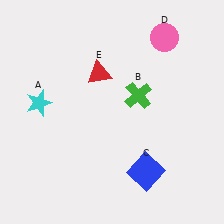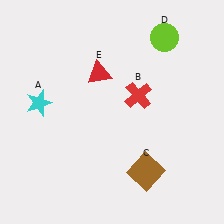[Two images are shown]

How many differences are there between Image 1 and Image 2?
There are 3 differences between the two images.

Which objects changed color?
B changed from green to red. C changed from blue to brown. D changed from pink to lime.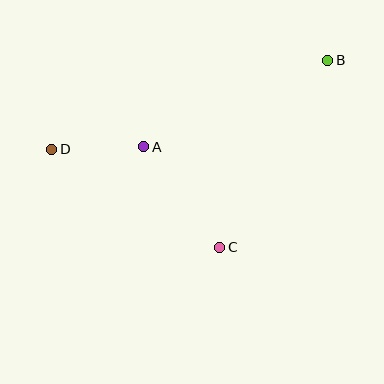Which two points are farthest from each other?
Points B and D are farthest from each other.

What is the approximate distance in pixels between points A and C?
The distance between A and C is approximately 126 pixels.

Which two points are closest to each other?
Points A and D are closest to each other.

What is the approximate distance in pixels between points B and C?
The distance between B and C is approximately 216 pixels.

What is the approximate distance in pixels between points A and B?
The distance between A and B is approximately 203 pixels.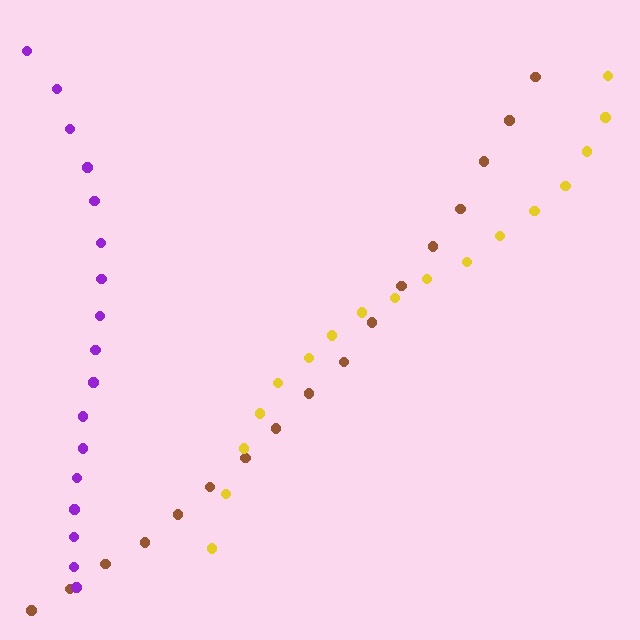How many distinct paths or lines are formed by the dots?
There are 3 distinct paths.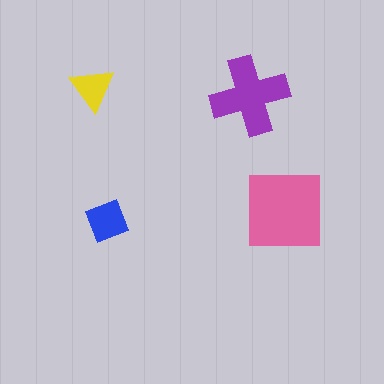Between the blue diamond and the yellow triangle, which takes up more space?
The blue diamond.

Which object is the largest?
The pink square.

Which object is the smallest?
The yellow triangle.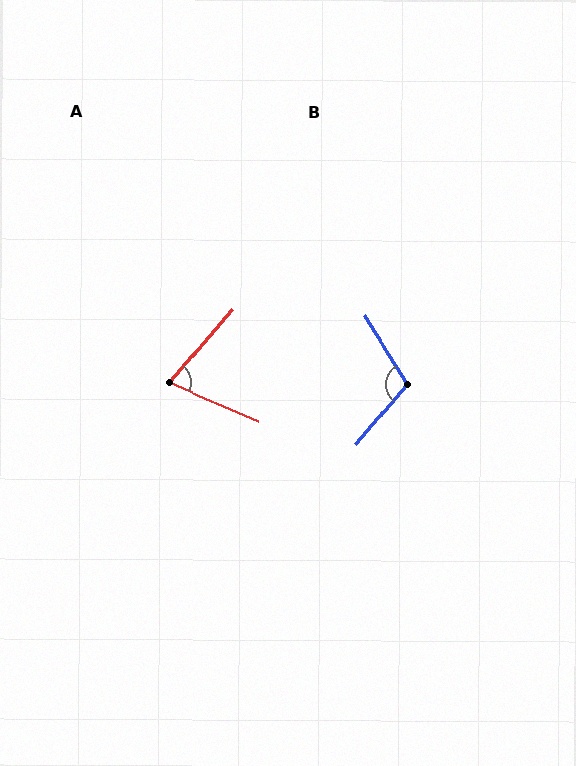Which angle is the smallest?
A, at approximately 72 degrees.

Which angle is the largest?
B, at approximately 108 degrees.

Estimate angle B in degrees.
Approximately 108 degrees.